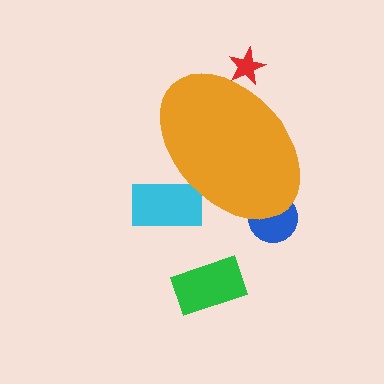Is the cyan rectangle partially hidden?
Yes, the cyan rectangle is partially hidden behind the orange ellipse.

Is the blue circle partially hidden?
Yes, the blue circle is partially hidden behind the orange ellipse.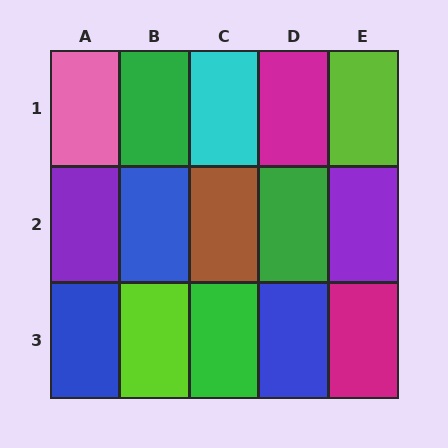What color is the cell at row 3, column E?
Magenta.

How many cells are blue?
3 cells are blue.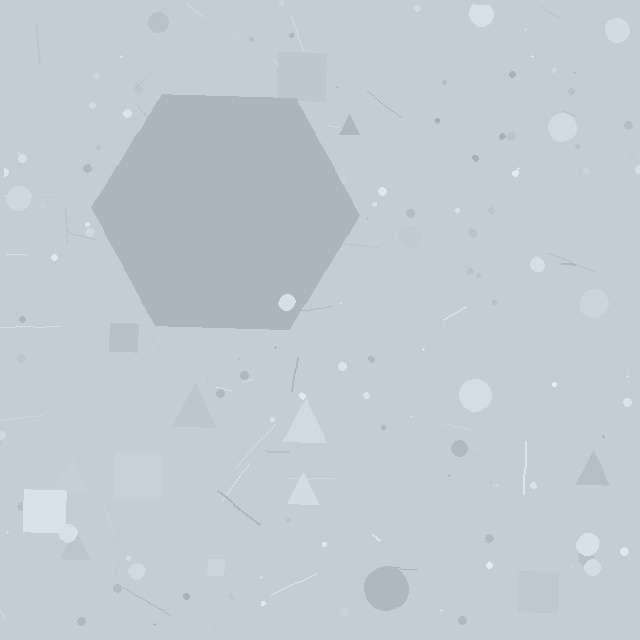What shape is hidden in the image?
A hexagon is hidden in the image.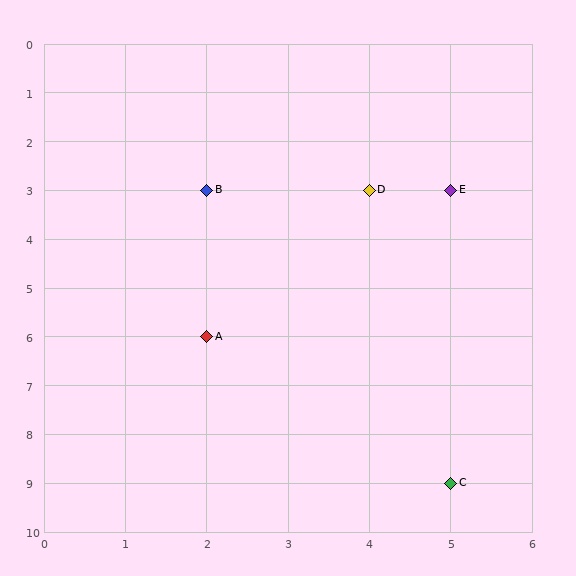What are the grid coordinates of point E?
Point E is at grid coordinates (5, 3).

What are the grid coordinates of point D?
Point D is at grid coordinates (4, 3).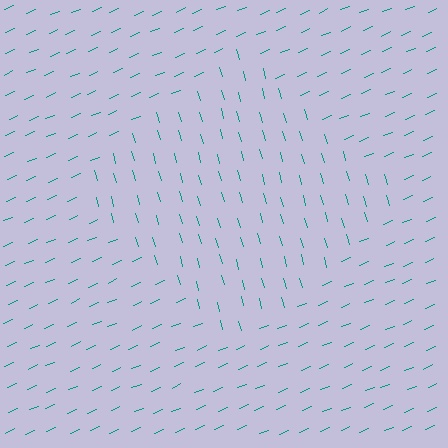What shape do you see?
I see a diamond.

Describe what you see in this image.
The image is filled with small teal line segments. A diamond region in the image has lines oriented differently from the surrounding lines, creating a visible texture boundary.